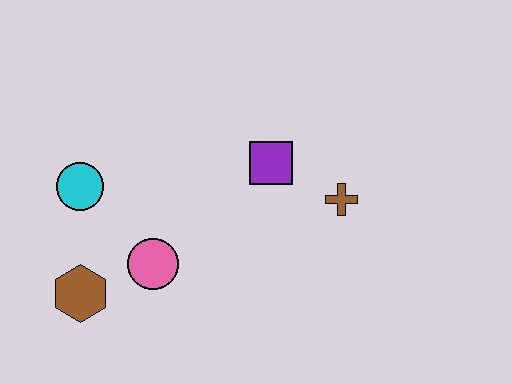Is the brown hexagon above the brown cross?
No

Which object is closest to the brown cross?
The purple square is closest to the brown cross.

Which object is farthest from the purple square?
The brown hexagon is farthest from the purple square.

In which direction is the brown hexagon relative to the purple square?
The brown hexagon is to the left of the purple square.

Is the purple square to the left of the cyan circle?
No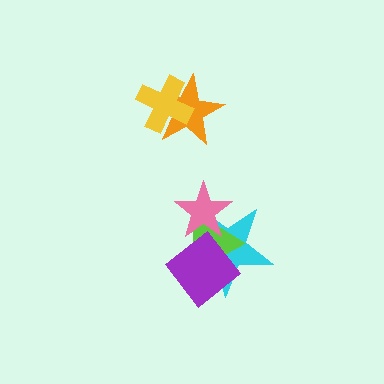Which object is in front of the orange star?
The yellow cross is in front of the orange star.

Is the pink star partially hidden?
Yes, it is partially covered by another shape.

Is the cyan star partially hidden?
Yes, it is partially covered by another shape.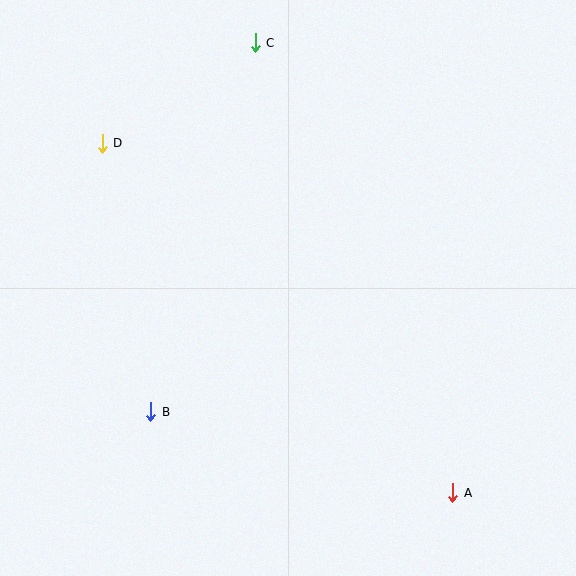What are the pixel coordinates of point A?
Point A is at (453, 493).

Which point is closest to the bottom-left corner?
Point B is closest to the bottom-left corner.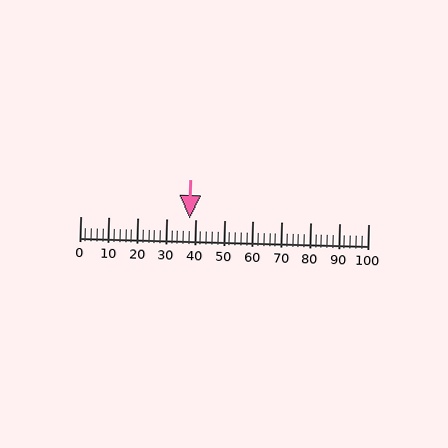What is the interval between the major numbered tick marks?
The major tick marks are spaced 10 units apart.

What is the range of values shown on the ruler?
The ruler shows values from 0 to 100.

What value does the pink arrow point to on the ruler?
The pink arrow points to approximately 38.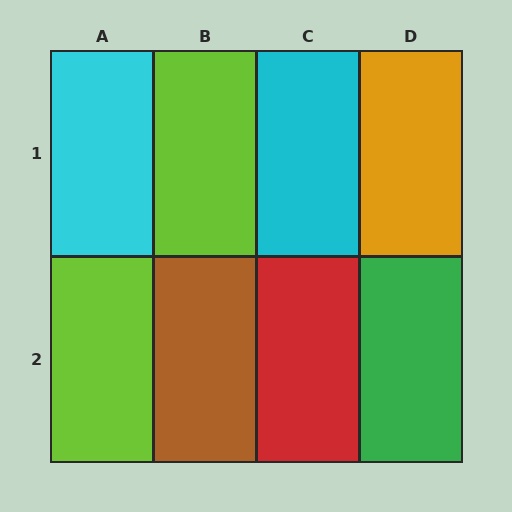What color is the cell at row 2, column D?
Green.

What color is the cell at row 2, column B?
Brown.